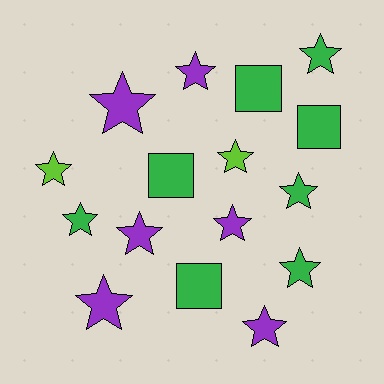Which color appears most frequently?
Green, with 8 objects.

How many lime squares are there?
There are no lime squares.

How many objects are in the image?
There are 16 objects.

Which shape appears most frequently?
Star, with 12 objects.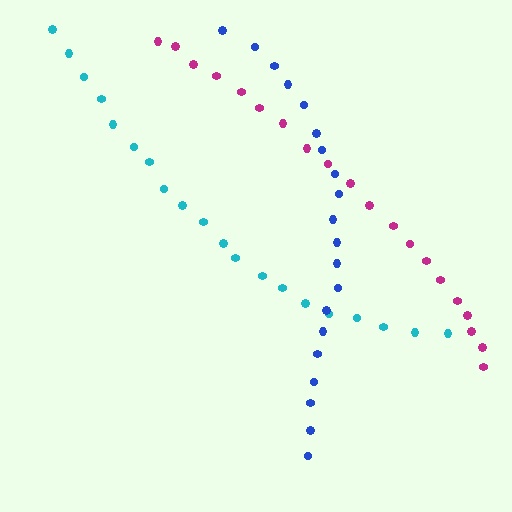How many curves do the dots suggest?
There are 3 distinct paths.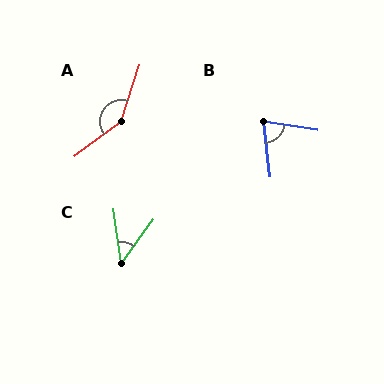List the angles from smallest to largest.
C (44°), B (74°), A (146°).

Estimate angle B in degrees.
Approximately 74 degrees.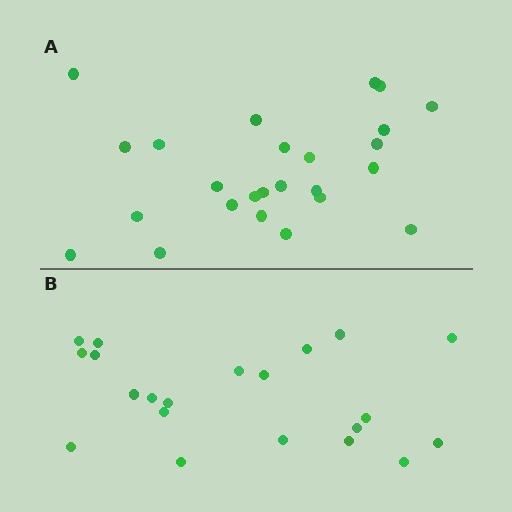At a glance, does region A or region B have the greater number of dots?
Region A (the top region) has more dots.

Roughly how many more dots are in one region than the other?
Region A has about 4 more dots than region B.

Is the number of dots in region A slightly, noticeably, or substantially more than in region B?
Region A has only slightly more — the two regions are fairly close. The ratio is roughly 1.2 to 1.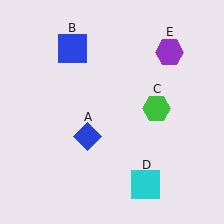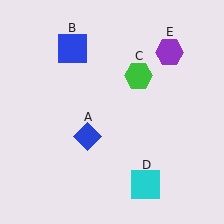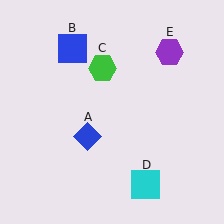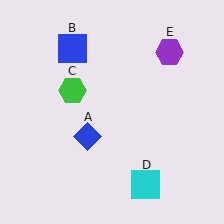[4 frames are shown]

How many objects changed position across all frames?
1 object changed position: green hexagon (object C).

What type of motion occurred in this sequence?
The green hexagon (object C) rotated counterclockwise around the center of the scene.